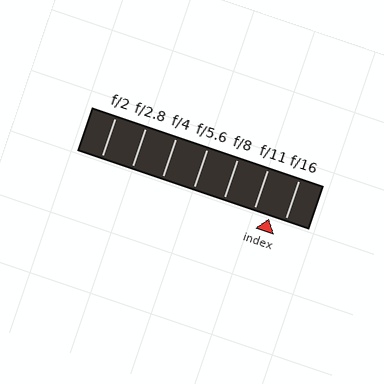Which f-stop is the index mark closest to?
The index mark is closest to f/16.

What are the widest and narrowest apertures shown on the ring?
The widest aperture shown is f/2 and the narrowest is f/16.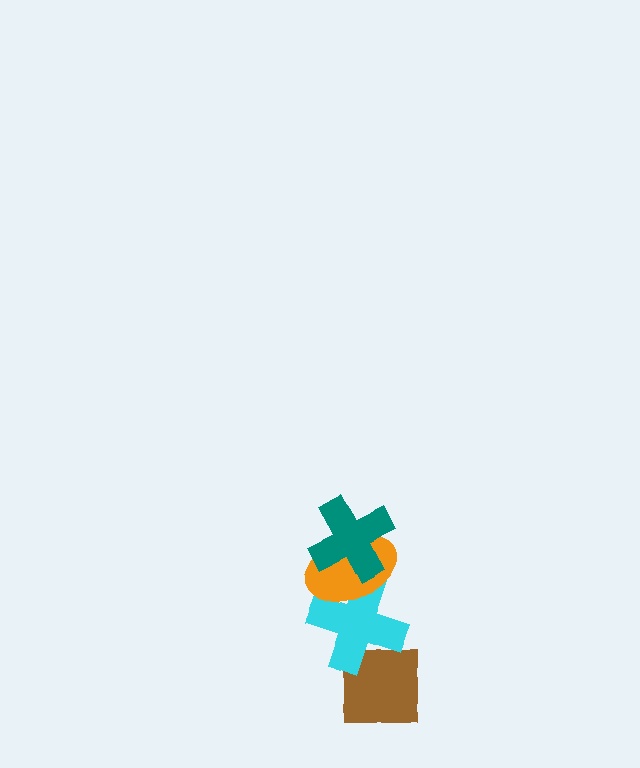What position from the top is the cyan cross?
The cyan cross is 3rd from the top.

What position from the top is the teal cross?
The teal cross is 1st from the top.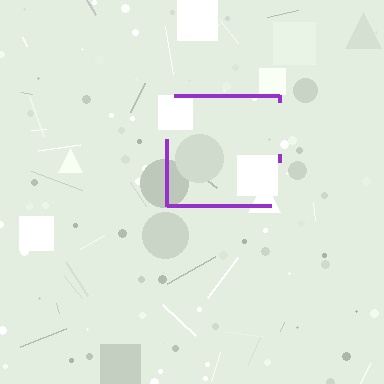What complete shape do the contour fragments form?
The contour fragments form a square.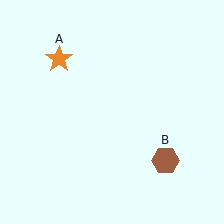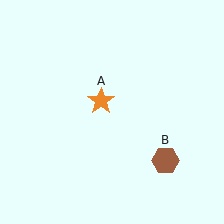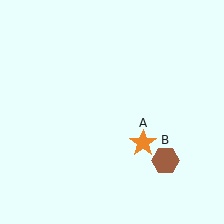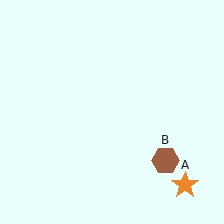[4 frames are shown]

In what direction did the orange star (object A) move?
The orange star (object A) moved down and to the right.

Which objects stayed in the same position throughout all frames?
Brown hexagon (object B) remained stationary.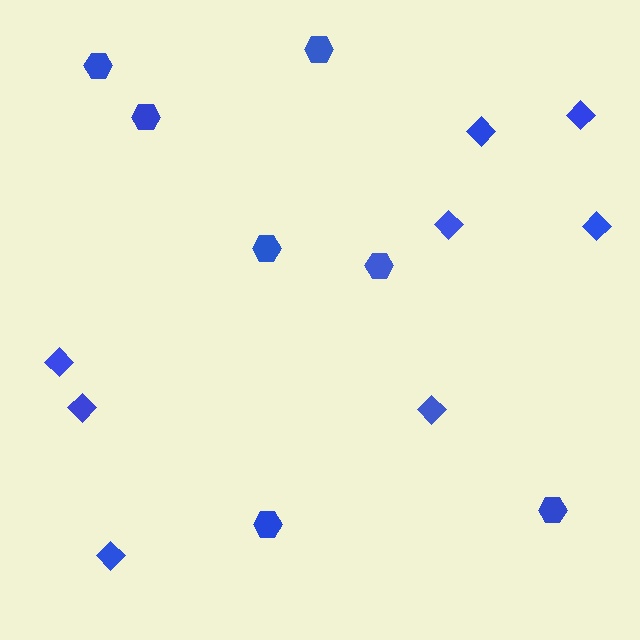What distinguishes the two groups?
There are 2 groups: one group of hexagons (7) and one group of diamonds (8).